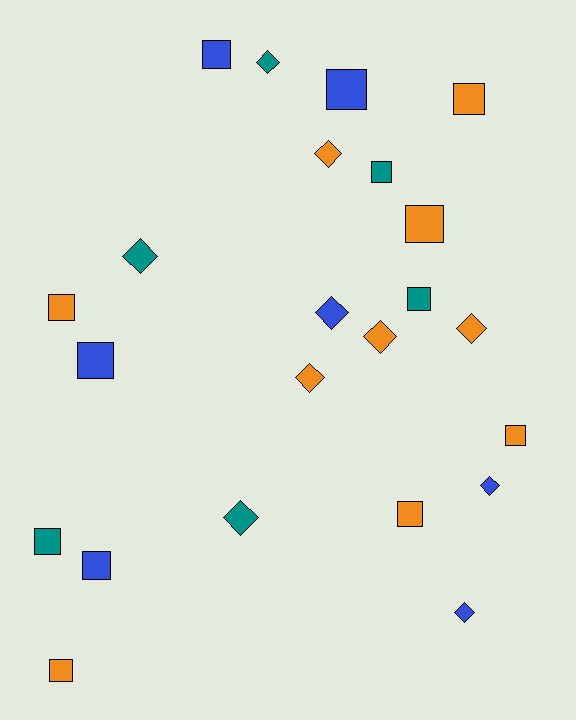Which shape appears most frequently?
Square, with 13 objects.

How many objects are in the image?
There are 23 objects.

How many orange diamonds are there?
There are 4 orange diamonds.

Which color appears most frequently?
Orange, with 10 objects.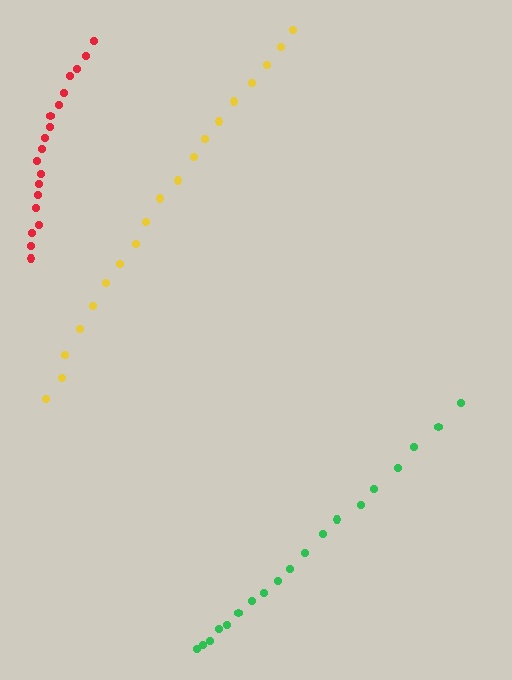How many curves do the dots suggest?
There are 3 distinct paths.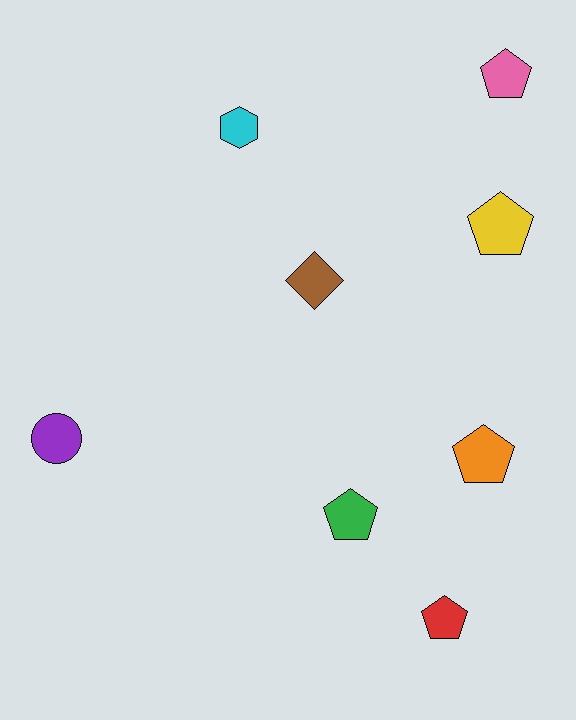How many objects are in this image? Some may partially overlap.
There are 8 objects.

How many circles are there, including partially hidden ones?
There is 1 circle.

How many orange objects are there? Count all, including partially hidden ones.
There is 1 orange object.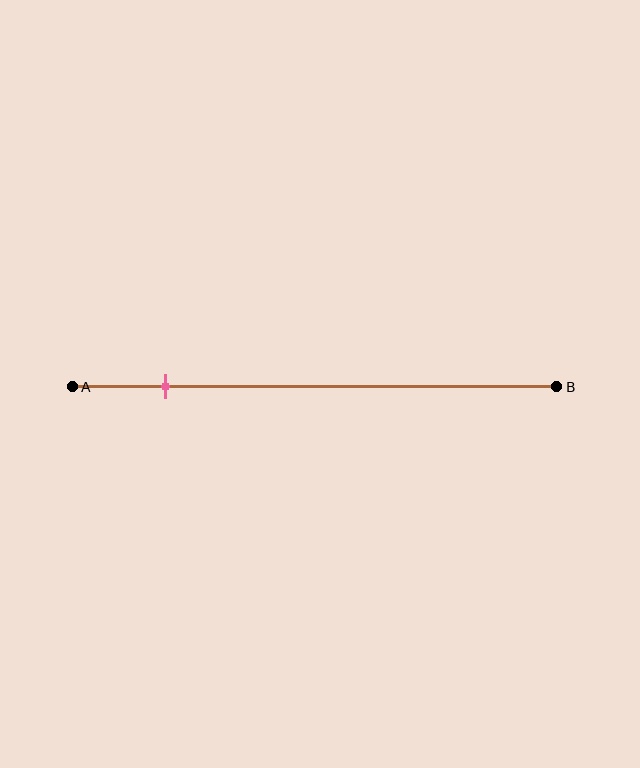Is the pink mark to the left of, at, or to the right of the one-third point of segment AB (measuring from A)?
The pink mark is to the left of the one-third point of segment AB.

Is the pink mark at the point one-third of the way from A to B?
No, the mark is at about 20% from A, not at the 33% one-third point.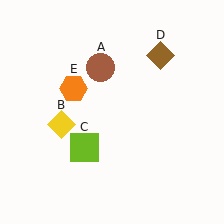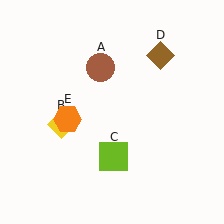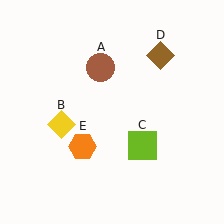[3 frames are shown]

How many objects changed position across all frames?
2 objects changed position: lime square (object C), orange hexagon (object E).